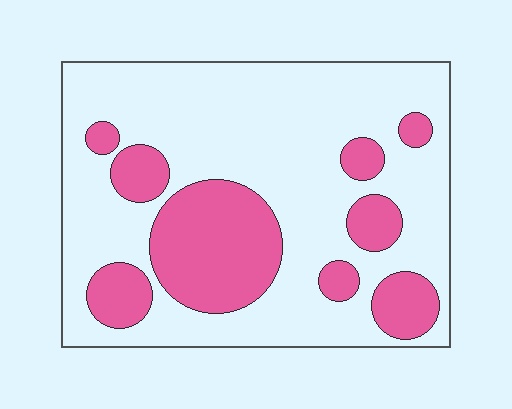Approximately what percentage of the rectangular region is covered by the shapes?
Approximately 30%.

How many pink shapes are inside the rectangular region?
9.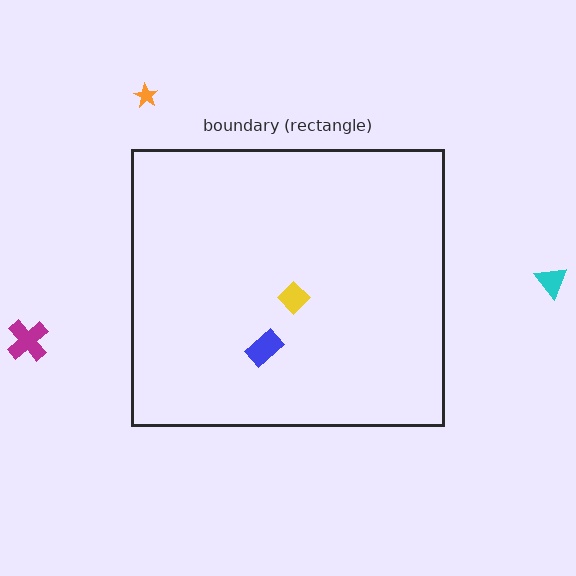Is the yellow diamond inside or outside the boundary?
Inside.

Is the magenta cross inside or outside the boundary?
Outside.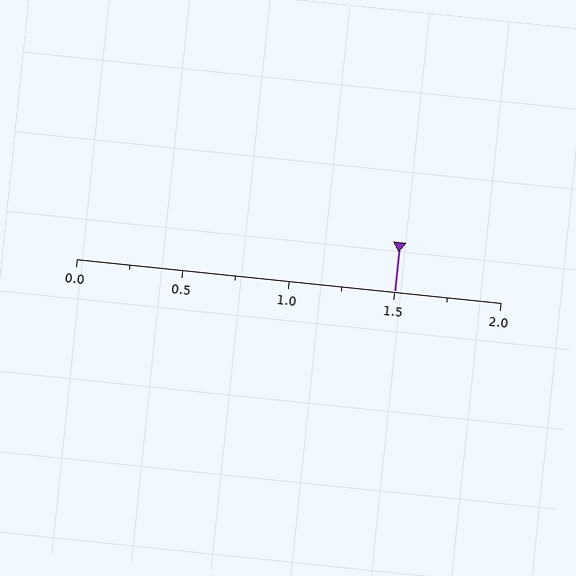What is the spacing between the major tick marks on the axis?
The major ticks are spaced 0.5 apart.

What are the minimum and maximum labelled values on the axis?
The axis runs from 0.0 to 2.0.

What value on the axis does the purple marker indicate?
The marker indicates approximately 1.5.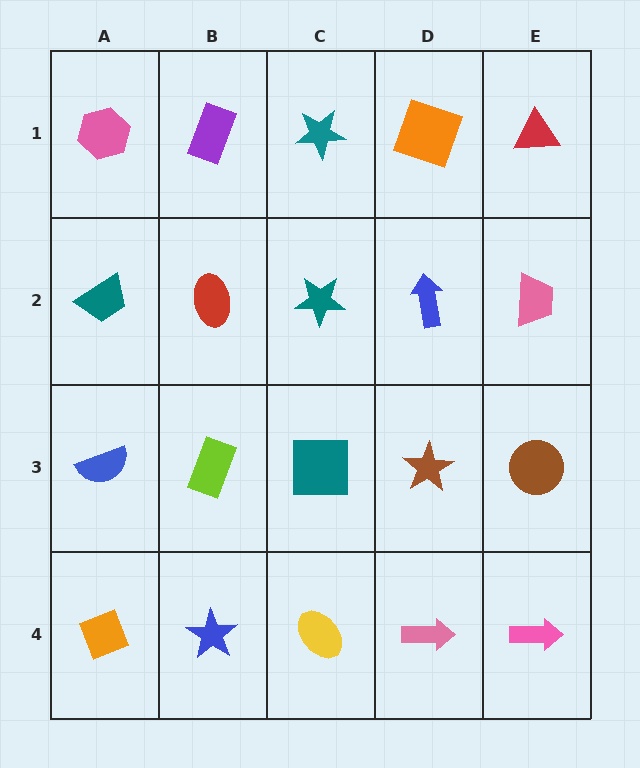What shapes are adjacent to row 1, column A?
A teal trapezoid (row 2, column A), a purple rectangle (row 1, column B).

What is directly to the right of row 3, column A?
A lime rectangle.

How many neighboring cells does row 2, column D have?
4.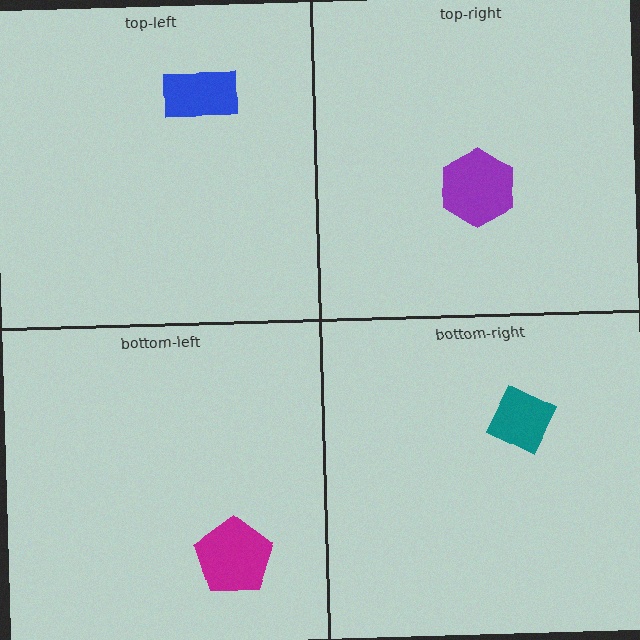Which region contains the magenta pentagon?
The bottom-left region.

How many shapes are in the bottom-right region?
1.